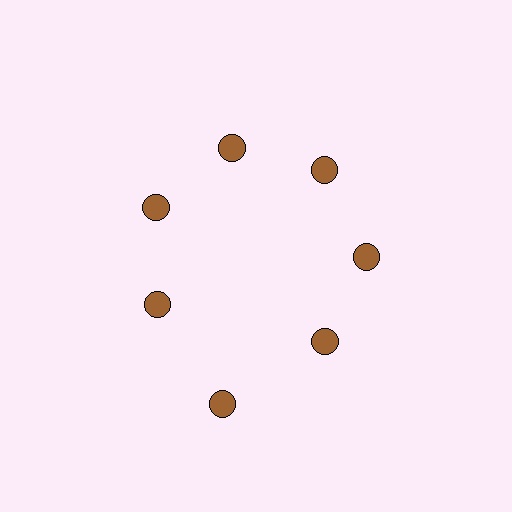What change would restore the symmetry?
The symmetry would be restored by moving it inward, back onto the ring so that all 7 circles sit at equal angles and equal distance from the center.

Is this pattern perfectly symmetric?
No. The 7 brown circles are arranged in a ring, but one element near the 6 o'clock position is pushed outward from the center, breaking the 7-fold rotational symmetry.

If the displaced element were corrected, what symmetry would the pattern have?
It would have 7-fold rotational symmetry — the pattern would map onto itself every 51 degrees.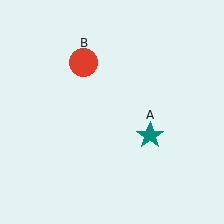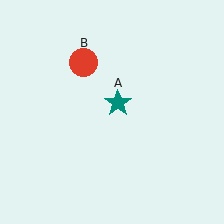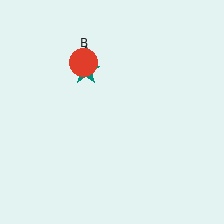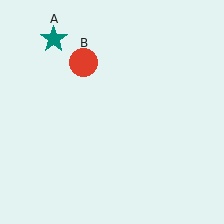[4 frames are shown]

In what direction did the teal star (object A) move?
The teal star (object A) moved up and to the left.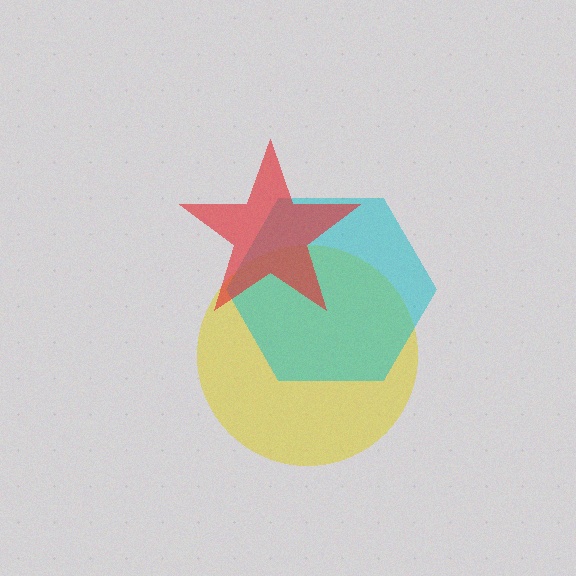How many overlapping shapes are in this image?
There are 3 overlapping shapes in the image.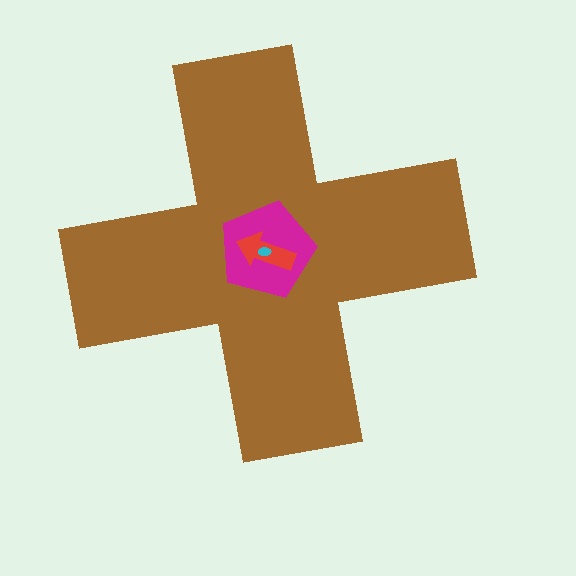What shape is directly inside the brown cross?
The magenta pentagon.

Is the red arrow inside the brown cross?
Yes.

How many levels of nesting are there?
4.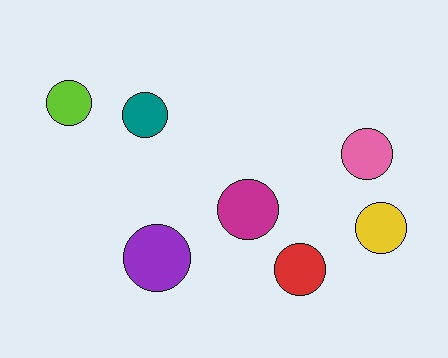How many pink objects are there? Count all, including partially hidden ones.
There is 1 pink object.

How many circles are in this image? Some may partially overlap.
There are 7 circles.